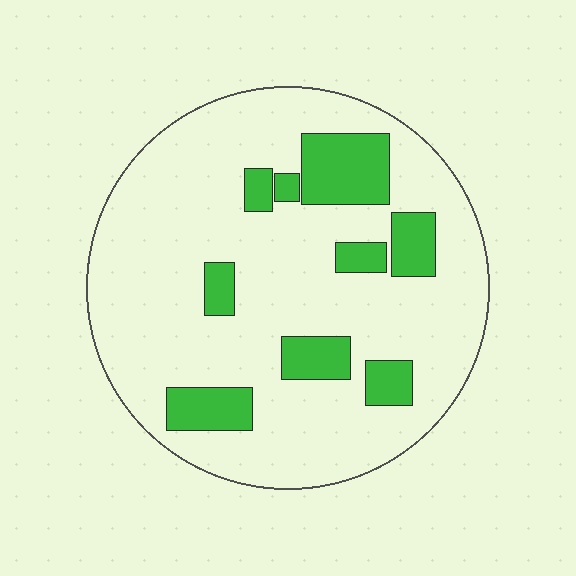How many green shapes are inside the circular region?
9.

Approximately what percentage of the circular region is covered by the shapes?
Approximately 20%.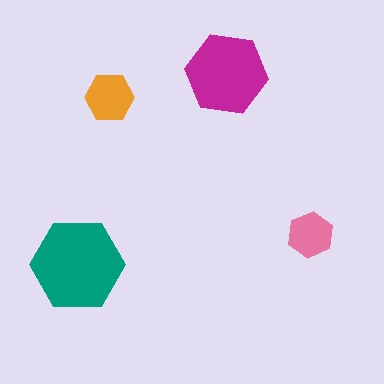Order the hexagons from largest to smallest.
the teal one, the magenta one, the orange one, the pink one.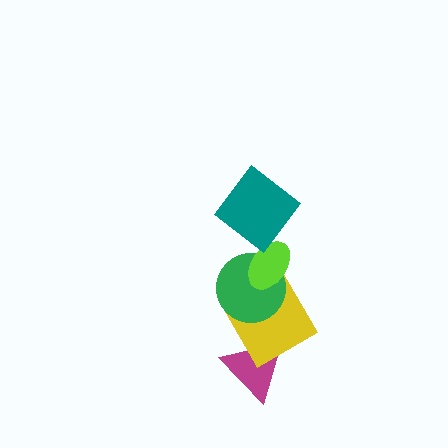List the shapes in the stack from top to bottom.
From top to bottom: the teal diamond, the lime ellipse, the green circle, the yellow square, the magenta triangle.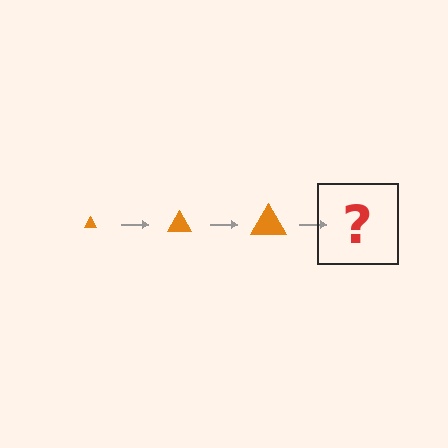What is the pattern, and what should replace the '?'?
The pattern is that the triangle gets progressively larger each step. The '?' should be an orange triangle, larger than the previous one.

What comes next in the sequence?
The next element should be an orange triangle, larger than the previous one.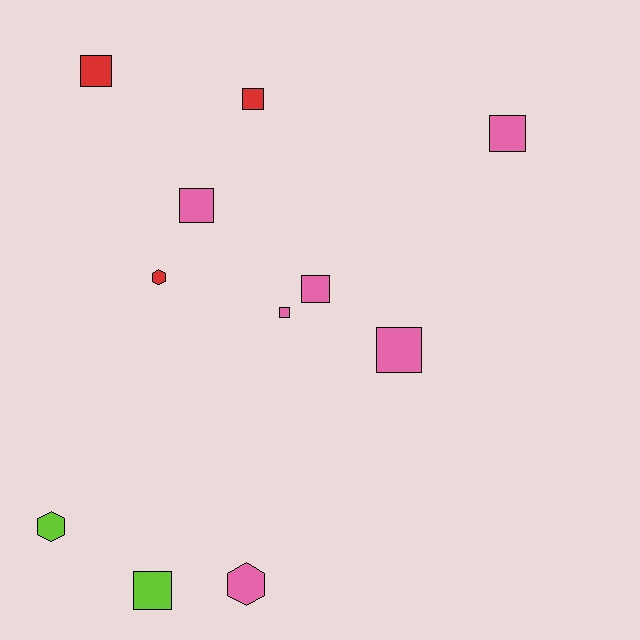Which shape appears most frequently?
Square, with 8 objects.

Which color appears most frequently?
Pink, with 6 objects.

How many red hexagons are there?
There is 1 red hexagon.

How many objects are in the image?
There are 11 objects.